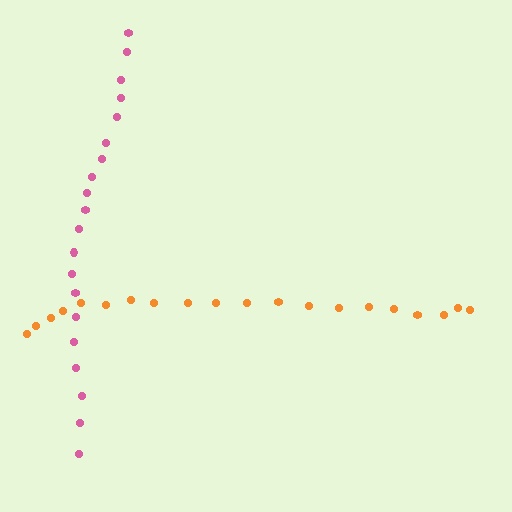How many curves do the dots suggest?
There are 2 distinct paths.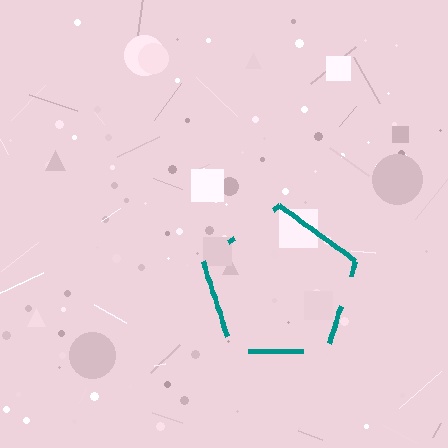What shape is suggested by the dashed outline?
The dashed outline suggests a pentagon.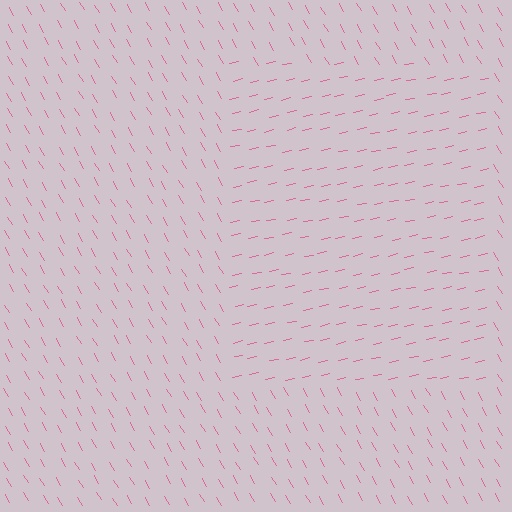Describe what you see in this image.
The image is filled with small pink line segments. A rectangle region in the image has lines oriented differently from the surrounding lines, creating a visible texture boundary.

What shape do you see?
I see a rectangle.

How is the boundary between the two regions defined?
The boundary is defined purely by a change in line orientation (approximately 72 degrees difference). All lines are the same color and thickness.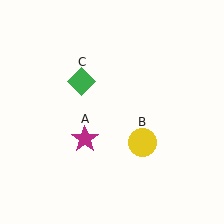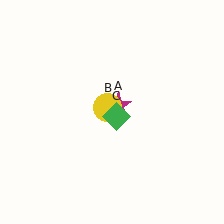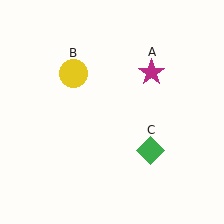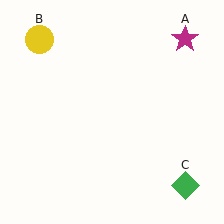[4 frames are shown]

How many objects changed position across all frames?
3 objects changed position: magenta star (object A), yellow circle (object B), green diamond (object C).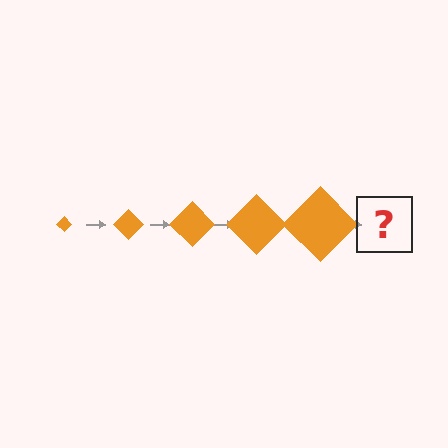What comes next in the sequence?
The next element should be an orange diamond, larger than the previous one.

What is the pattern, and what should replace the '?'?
The pattern is that the diamond gets progressively larger each step. The '?' should be an orange diamond, larger than the previous one.